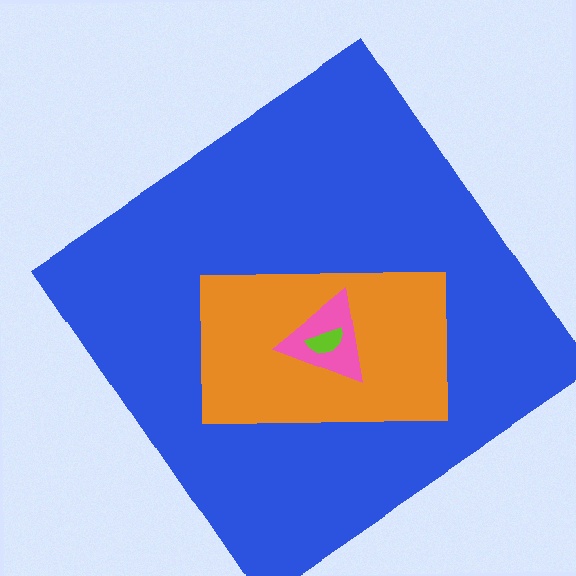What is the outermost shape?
The blue diamond.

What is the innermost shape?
The lime semicircle.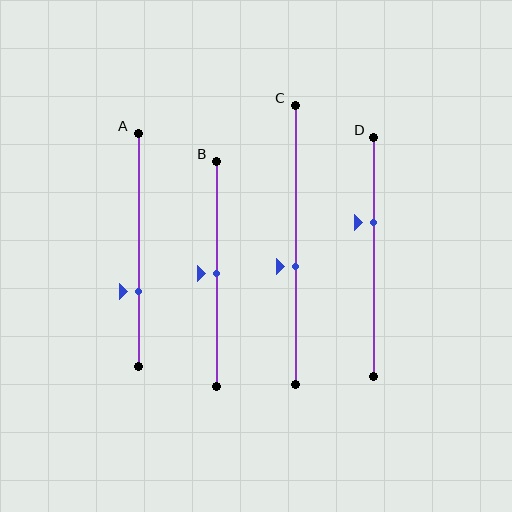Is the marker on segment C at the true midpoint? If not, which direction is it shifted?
No, the marker on segment C is shifted downward by about 8% of the segment length.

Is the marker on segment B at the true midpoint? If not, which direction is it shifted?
Yes, the marker on segment B is at the true midpoint.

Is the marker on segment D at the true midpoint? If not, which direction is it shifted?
No, the marker on segment D is shifted upward by about 14% of the segment length.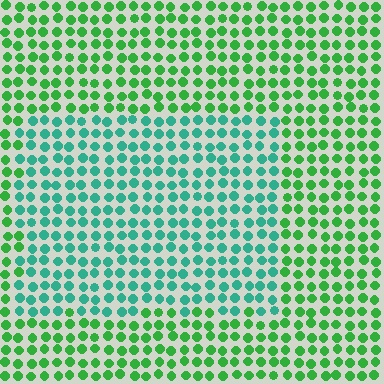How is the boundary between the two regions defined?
The boundary is defined purely by a slight shift in hue (about 40 degrees). Spacing, size, and orientation are identical on both sides.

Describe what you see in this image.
The image is filled with small green elements in a uniform arrangement. A rectangle-shaped region is visible where the elements are tinted to a slightly different hue, forming a subtle color boundary.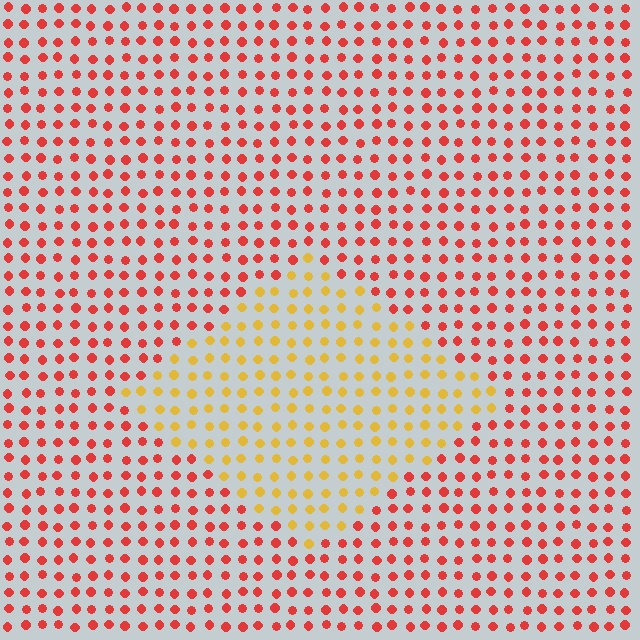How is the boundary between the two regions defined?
The boundary is defined purely by a slight shift in hue (about 46 degrees). Spacing, size, and orientation are identical on both sides.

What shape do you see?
I see a diamond.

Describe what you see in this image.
The image is filled with small red elements in a uniform arrangement. A diamond-shaped region is visible where the elements are tinted to a slightly different hue, forming a subtle color boundary.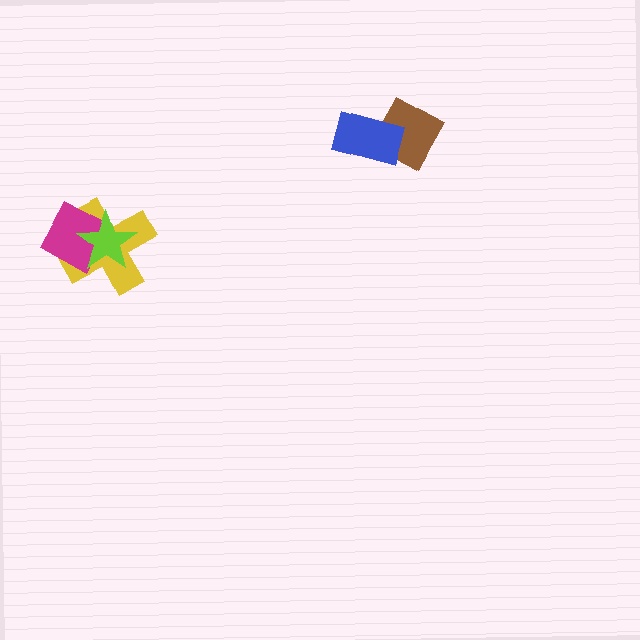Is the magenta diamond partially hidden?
Yes, it is partially covered by another shape.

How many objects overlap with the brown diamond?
1 object overlaps with the brown diamond.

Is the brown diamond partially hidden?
Yes, it is partially covered by another shape.